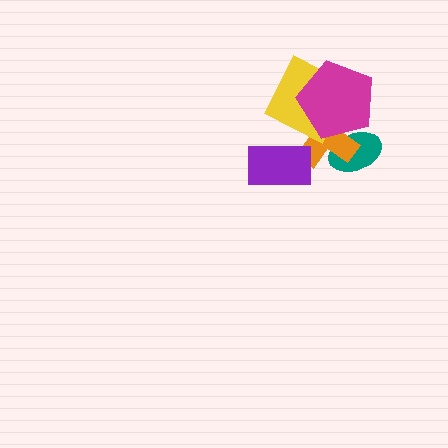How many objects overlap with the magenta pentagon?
3 objects overlap with the magenta pentagon.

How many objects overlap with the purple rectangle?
1 object overlaps with the purple rectangle.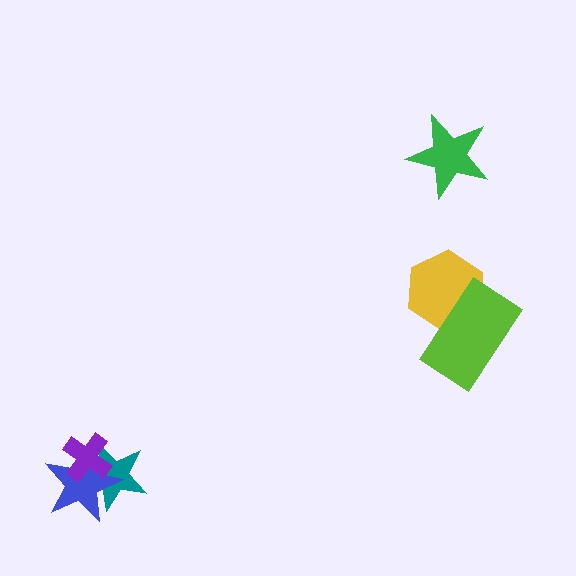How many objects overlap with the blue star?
2 objects overlap with the blue star.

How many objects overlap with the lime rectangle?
1 object overlaps with the lime rectangle.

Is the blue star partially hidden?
Yes, it is partially covered by another shape.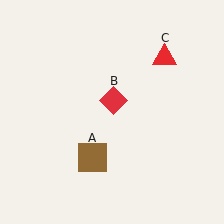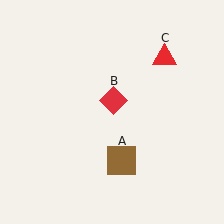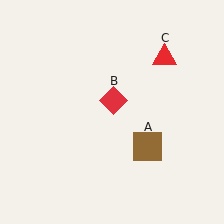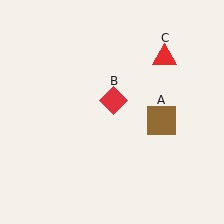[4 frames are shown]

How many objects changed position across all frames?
1 object changed position: brown square (object A).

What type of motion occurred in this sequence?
The brown square (object A) rotated counterclockwise around the center of the scene.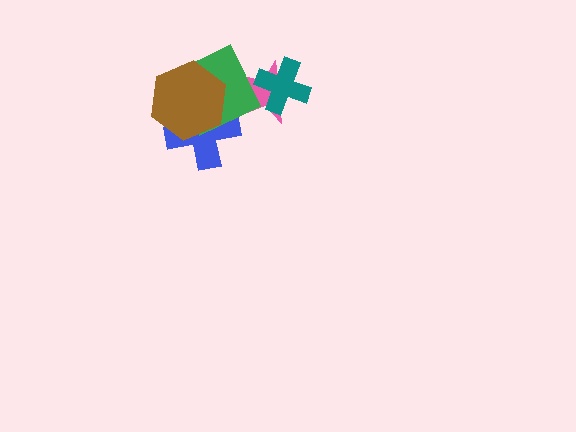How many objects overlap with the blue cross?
2 objects overlap with the blue cross.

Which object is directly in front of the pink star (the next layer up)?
The green diamond is directly in front of the pink star.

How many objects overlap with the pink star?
2 objects overlap with the pink star.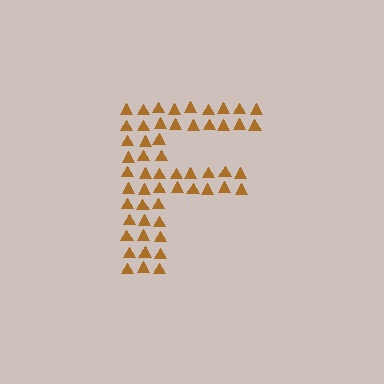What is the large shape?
The large shape is the letter F.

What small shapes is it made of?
It is made of small triangles.